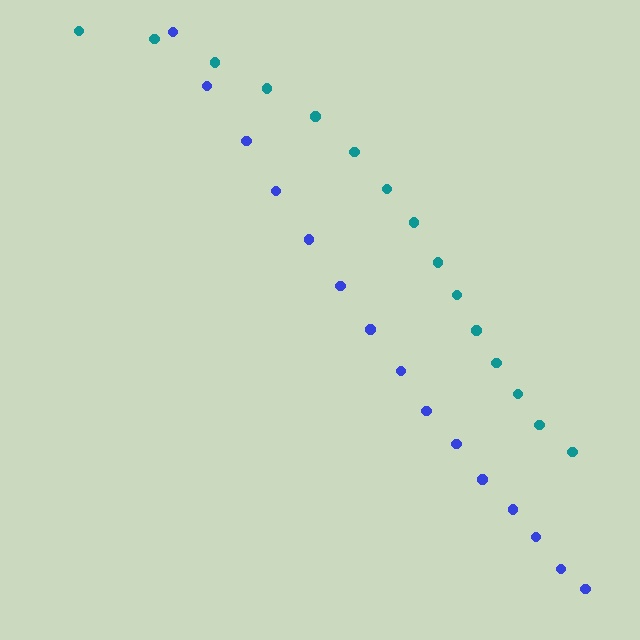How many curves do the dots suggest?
There are 2 distinct paths.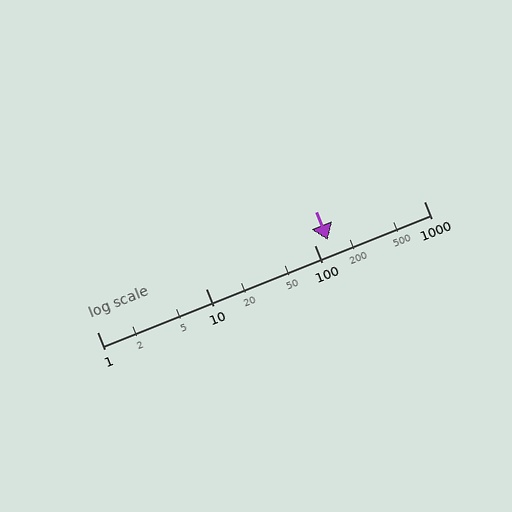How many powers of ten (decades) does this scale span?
The scale spans 3 decades, from 1 to 1000.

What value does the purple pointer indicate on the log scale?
The pointer indicates approximately 130.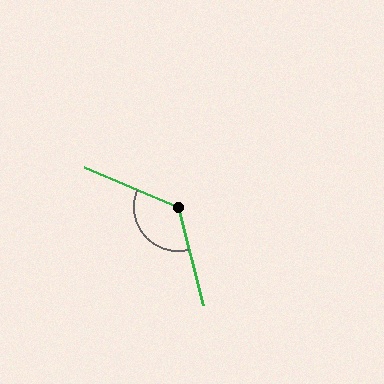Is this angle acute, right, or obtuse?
It is obtuse.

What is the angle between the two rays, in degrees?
Approximately 127 degrees.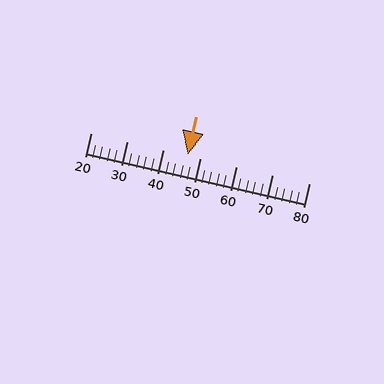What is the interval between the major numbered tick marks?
The major tick marks are spaced 10 units apart.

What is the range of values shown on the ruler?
The ruler shows values from 20 to 80.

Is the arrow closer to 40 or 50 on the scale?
The arrow is closer to 50.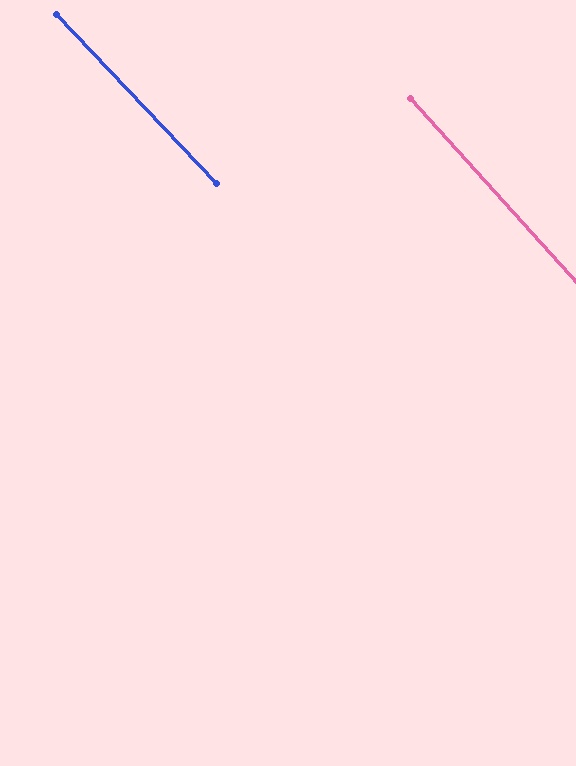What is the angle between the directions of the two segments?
Approximately 1 degree.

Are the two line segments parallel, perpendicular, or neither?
Parallel — their directions differ by only 1.4°.